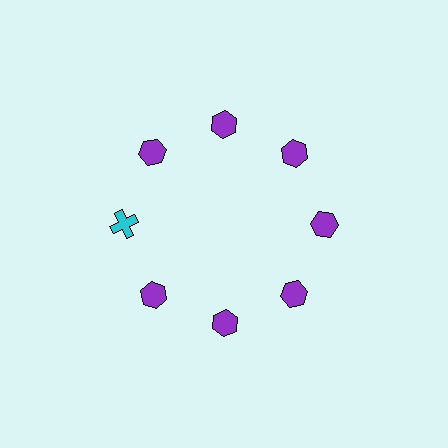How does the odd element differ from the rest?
It differs in both color (cyan instead of purple) and shape (cross instead of hexagon).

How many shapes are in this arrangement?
There are 8 shapes arranged in a ring pattern.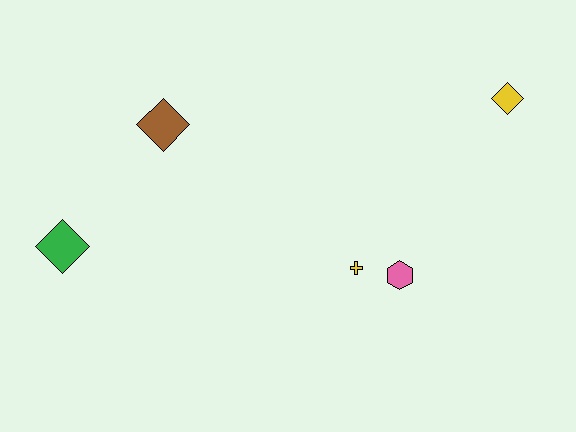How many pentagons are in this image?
There are no pentagons.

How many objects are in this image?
There are 5 objects.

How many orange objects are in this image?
There are no orange objects.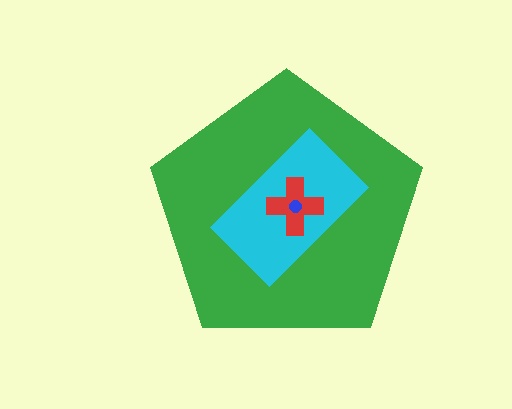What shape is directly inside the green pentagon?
The cyan rectangle.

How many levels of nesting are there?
4.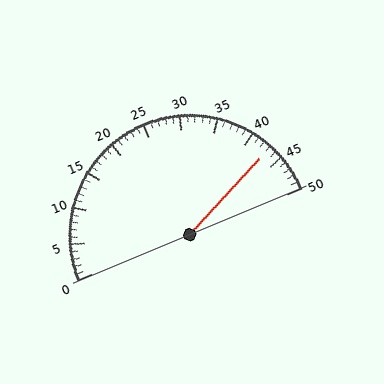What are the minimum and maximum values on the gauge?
The gauge ranges from 0 to 50.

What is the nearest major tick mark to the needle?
The nearest major tick mark is 45.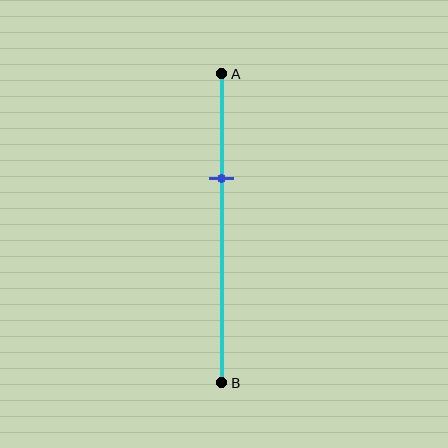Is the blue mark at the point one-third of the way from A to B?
Yes, the mark is approximately at the one-third point.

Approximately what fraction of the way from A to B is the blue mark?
The blue mark is approximately 35% of the way from A to B.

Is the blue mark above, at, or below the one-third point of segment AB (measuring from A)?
The blue mark is approximately at the one-third point of segment AB.